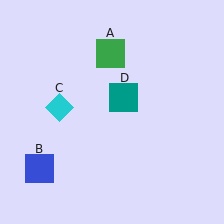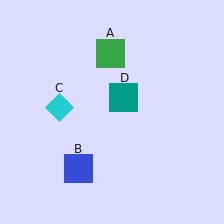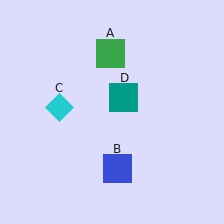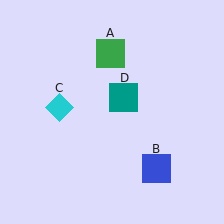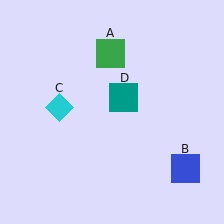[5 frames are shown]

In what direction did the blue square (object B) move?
The blue square (object B) moved right.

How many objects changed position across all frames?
1 object changed position: blue square (object B).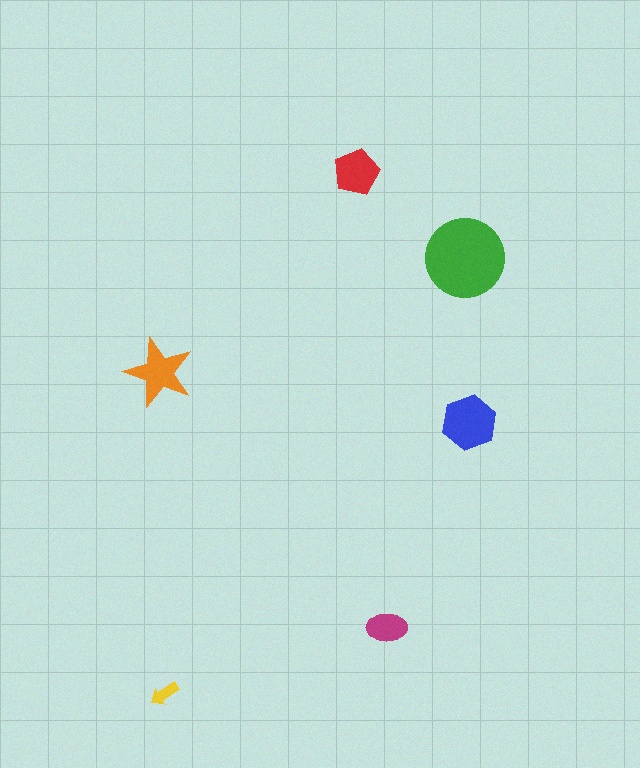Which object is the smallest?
The yellow arrow.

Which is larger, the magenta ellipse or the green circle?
The green circle.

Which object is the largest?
The green circle.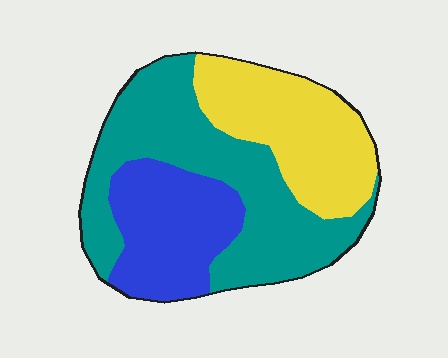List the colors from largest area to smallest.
From largest to smallest: teal, yellow, blue.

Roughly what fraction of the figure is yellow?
Yellow takes up about one third (1/3) of the figure.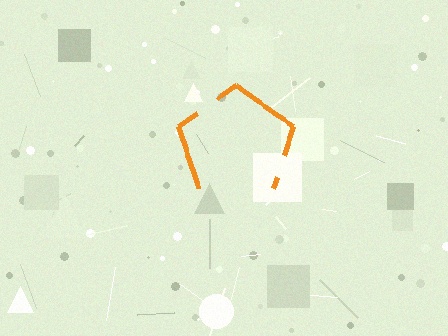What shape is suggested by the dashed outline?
The dashed outline suggests a pentagon.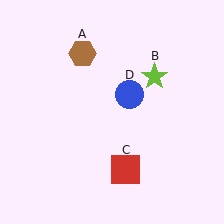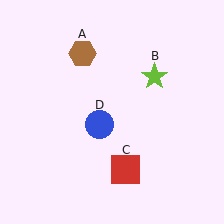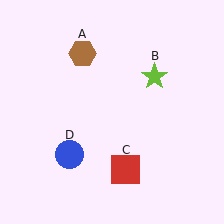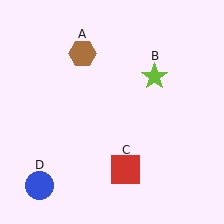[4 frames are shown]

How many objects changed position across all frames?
1 object changed position: blue circle (object D).